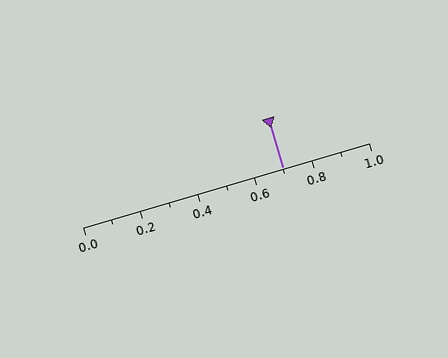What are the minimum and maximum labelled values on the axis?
The axis runs from 0.0 to 1.0.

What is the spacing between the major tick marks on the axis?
The major ticks are spaced 0.2 apart.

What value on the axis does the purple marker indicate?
The marker indicates approximately 0.7.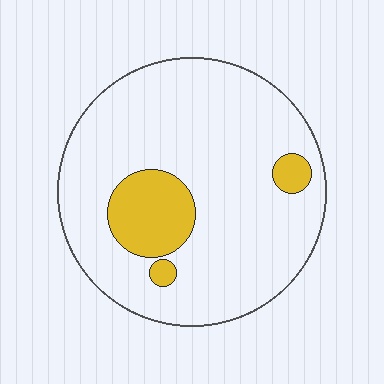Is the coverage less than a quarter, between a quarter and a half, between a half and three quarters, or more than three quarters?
Less than a quarter.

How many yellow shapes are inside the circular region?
3.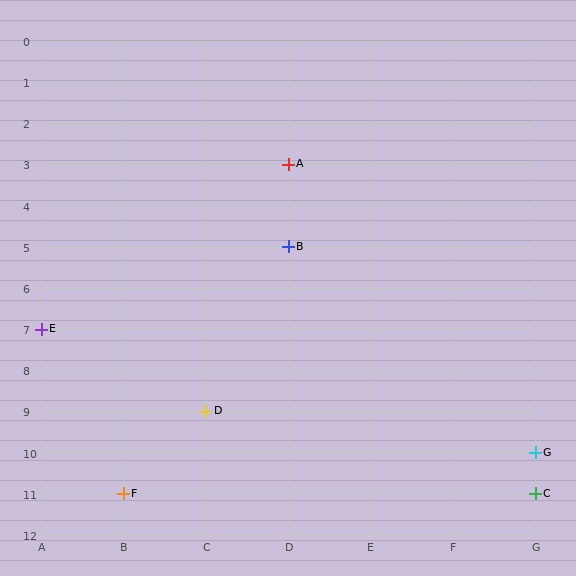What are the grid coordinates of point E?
Point E is at grid coordinates (A, 7).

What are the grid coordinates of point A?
Point A is at grid coordinates (D, 3).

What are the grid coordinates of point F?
Point F is at grid coordinates (B, 11).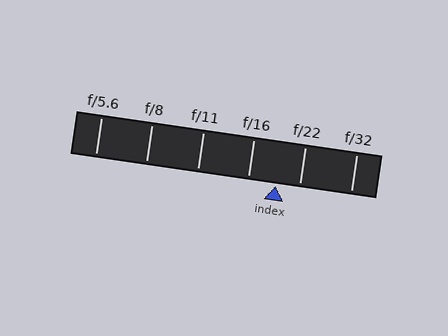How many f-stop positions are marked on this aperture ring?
There are 6 f-stop positions marked.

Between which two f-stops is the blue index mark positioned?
The index mark is between f/16 and f/22.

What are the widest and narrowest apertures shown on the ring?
The widest aperture shown is f/5.6 and the narrowest is f/32.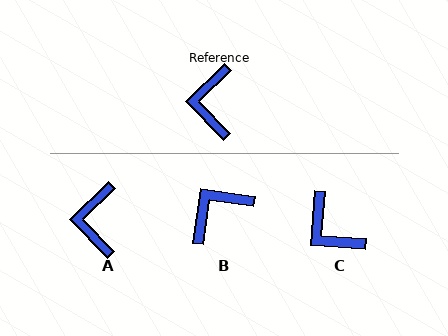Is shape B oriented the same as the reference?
No, it is off by about 52 degrees.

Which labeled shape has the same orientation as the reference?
A.